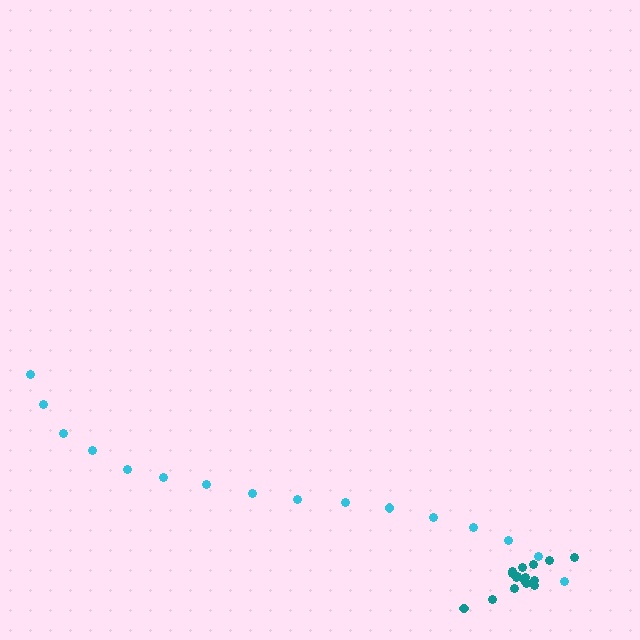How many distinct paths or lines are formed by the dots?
There are 2 distinct paths.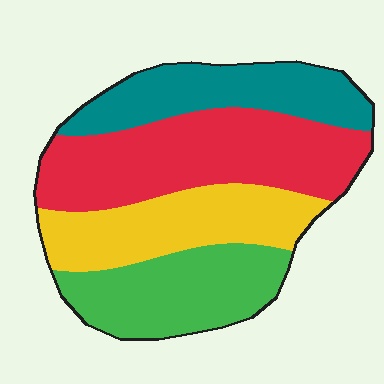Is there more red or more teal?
Red.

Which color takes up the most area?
Red, at roughly 35%.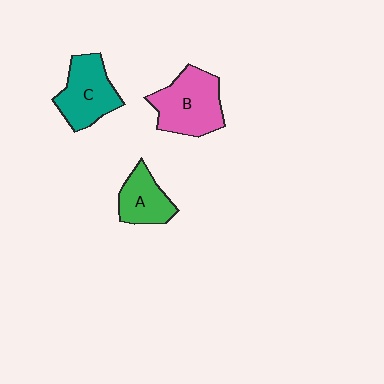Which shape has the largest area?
Shape B (pink).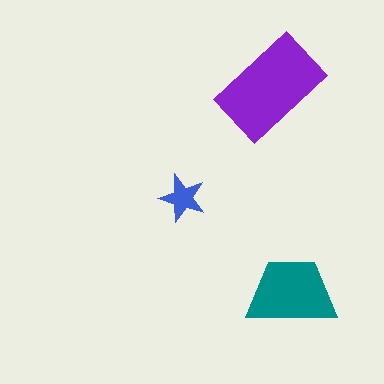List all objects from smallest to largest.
The blue star, the teal trapezoid, the purple rectangle.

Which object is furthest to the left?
The blue star is leftmost.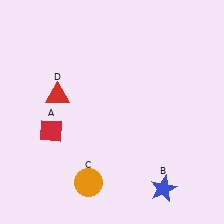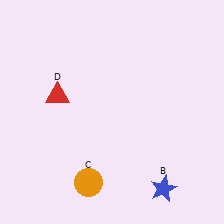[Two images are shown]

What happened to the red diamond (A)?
The red diamond (A) was removed in Image 2. It was in the bottom-left area of Image 1.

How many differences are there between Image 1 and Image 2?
There is 1 difference between the two images.